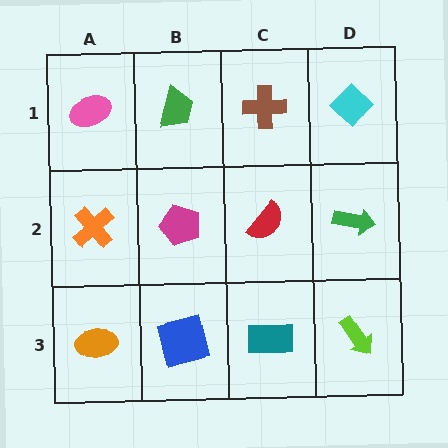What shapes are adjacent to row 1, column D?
A green arrow (row 2, column D), a brown cross (row 1, column C).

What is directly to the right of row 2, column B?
A red semicircle.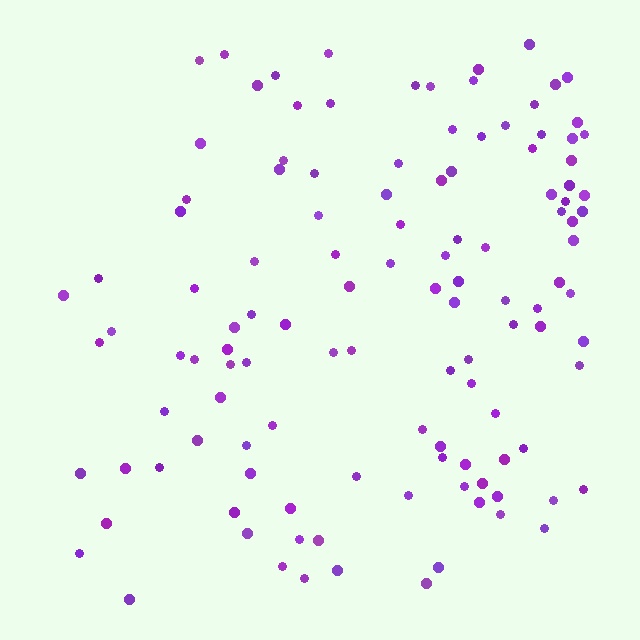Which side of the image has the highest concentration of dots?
The right.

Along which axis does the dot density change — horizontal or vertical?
Horizontal.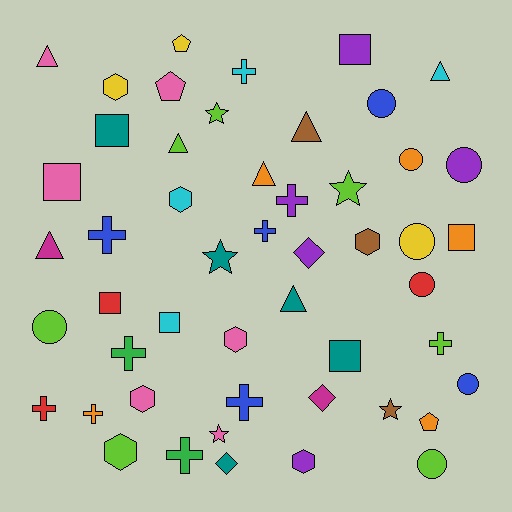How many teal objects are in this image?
There are 5 teal objects.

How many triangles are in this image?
There are 7 triangles.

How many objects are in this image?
There are 50 objects.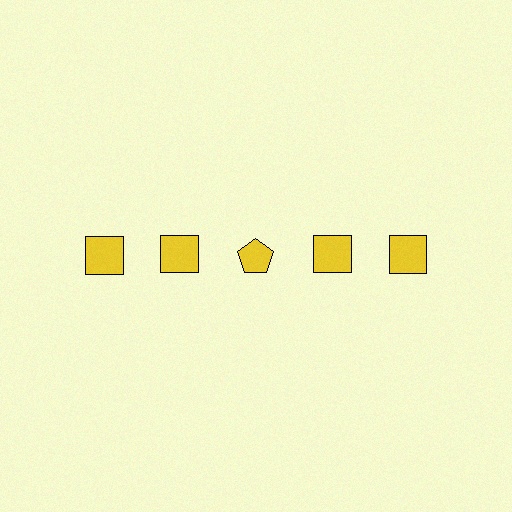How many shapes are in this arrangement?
There are 5 shapes arranged in a grid pattern.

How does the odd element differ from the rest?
It has a different shape: pentagon instead of square.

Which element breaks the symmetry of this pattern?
The yellow pentagon in the top row, center column breaks the symmetry. All other shapes are yellow squares.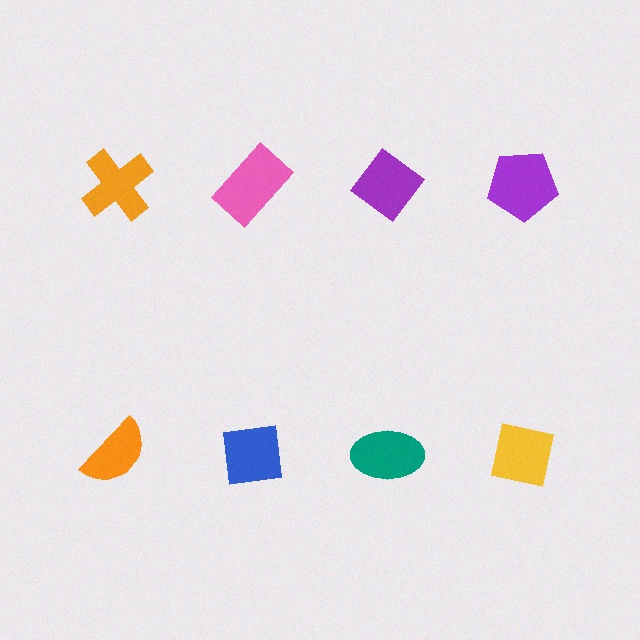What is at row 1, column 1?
An orange cross.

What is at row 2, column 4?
A yellow square.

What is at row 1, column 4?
A purple pentagon.